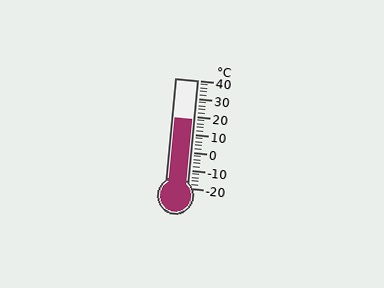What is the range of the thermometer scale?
The thermometer scale ranges from -20°C to 40°C.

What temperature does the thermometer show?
The thermometer shows approximately 18°C.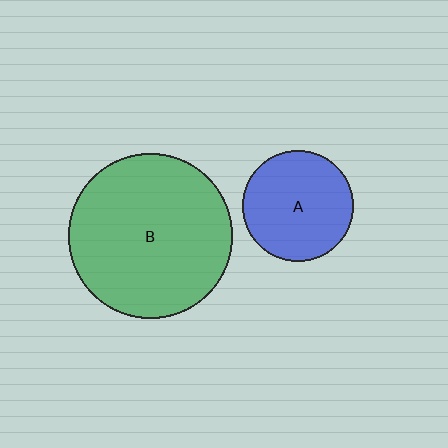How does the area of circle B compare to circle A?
Approximately 2.2 times.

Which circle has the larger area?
Circle B (green).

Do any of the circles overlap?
No, none of the circles overlap.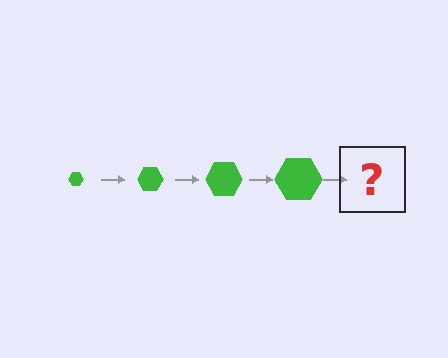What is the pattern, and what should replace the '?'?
The pattern is that the hexagon gets progressively larger each step. The '?' should be a green hexagon, larger than the previous one.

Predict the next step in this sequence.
The next step is a green hexagon, larger than the previous one.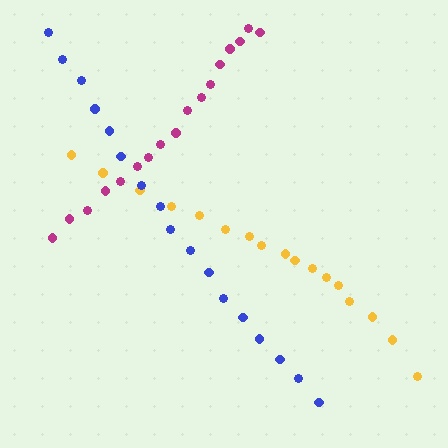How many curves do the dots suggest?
There are 3 distinct paths.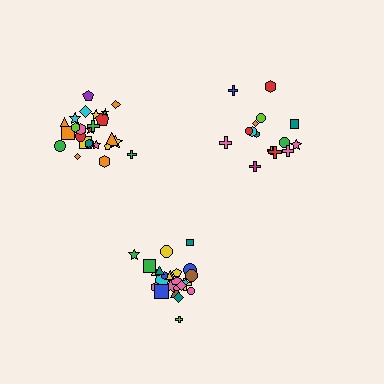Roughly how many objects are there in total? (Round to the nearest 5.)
Roughly 65 objects in total.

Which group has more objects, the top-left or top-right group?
The top-left group.